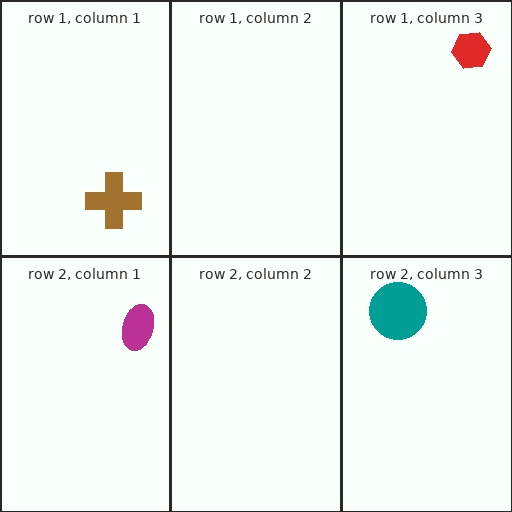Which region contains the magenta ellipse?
The row 2, column 1 region.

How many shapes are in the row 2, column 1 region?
1.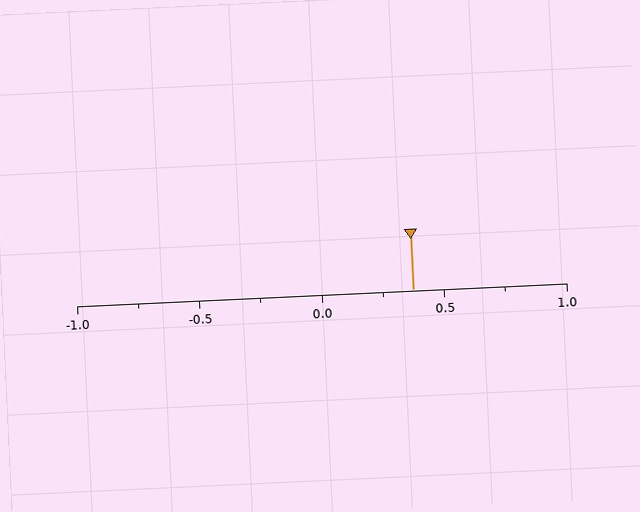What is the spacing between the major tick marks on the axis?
The major ticks are spaced 0.5 apart.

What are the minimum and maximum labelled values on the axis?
The axis runs from -1.0 to 1.0.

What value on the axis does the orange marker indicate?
The marker indicates approximately 0.38.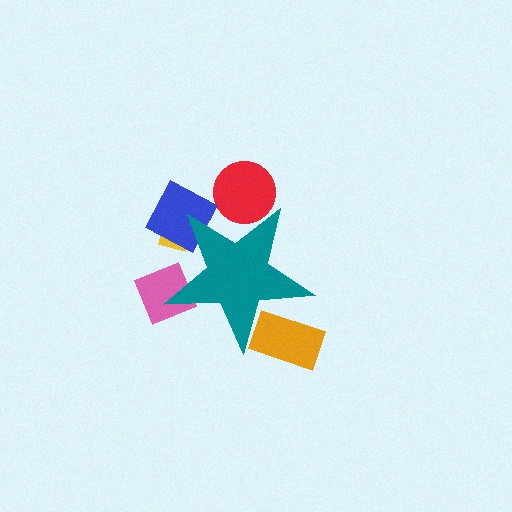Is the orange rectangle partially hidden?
Yes, the orange rectangle is partially hidden behind the teal star.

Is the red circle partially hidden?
Yes, the red circle is partially hidden behind the teal star.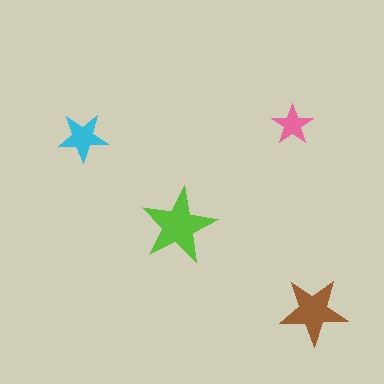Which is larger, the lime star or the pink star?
The lime one.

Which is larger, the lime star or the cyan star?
The lime one.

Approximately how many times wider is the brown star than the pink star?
About 1.5 times wider.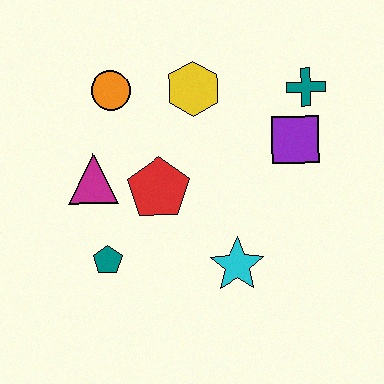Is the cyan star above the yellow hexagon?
No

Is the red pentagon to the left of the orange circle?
No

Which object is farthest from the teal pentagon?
The teal cross is farthest from the teal pentagon.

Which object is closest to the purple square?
The teal cross is closest to the purple square.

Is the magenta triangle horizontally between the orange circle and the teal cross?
No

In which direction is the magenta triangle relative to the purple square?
The magenta triangle is to the left of the purple square.